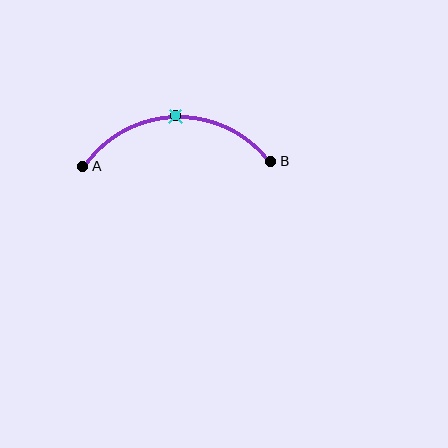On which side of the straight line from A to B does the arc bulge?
The arc bulges above the straight line connecting A and B.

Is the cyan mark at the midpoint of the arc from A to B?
Yes. The cyan mark lies on the arc at equal arc-length from both A and B — it is the arc midpoint.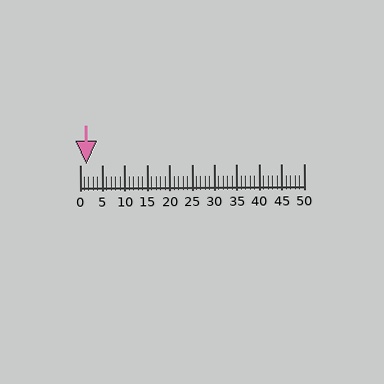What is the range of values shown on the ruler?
The ruler shows values from 0 to 50.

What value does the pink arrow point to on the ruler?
The pink arrow points to approximately 1.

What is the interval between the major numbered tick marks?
The major tick marks are spaced 5 units apart.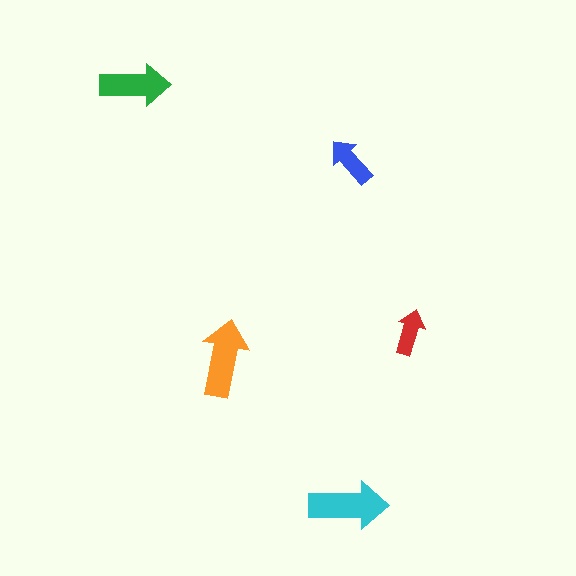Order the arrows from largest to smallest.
the cyan one, the orange one, the green one, the blue one, the red one.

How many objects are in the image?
There are 5 objects in the image.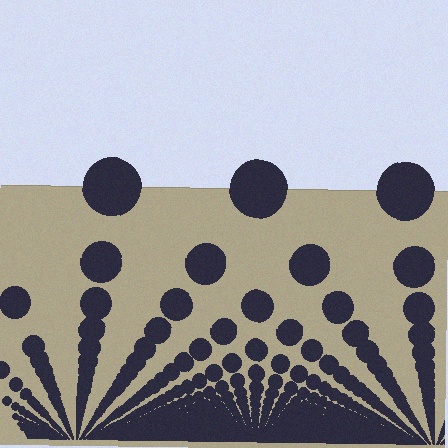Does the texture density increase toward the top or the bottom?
Density increases toward the bottom.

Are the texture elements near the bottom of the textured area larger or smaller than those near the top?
Smaller. The gradient is inverted — elements near the bottom are smaller and denser.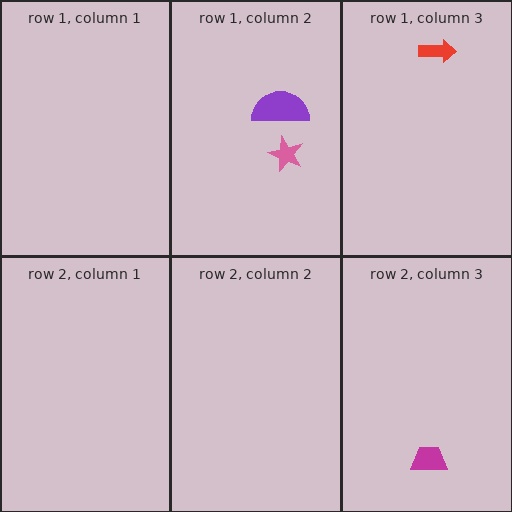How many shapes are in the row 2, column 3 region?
1.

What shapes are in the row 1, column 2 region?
The pink star, the purple semicircle.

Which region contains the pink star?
The row 1, column 2 region.